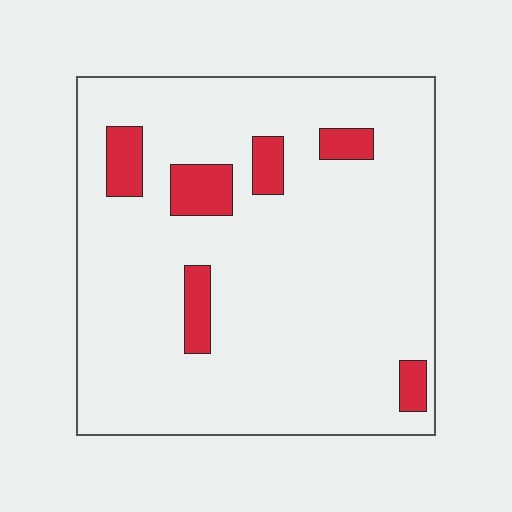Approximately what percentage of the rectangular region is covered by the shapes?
Approximately 10%.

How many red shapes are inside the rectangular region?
6.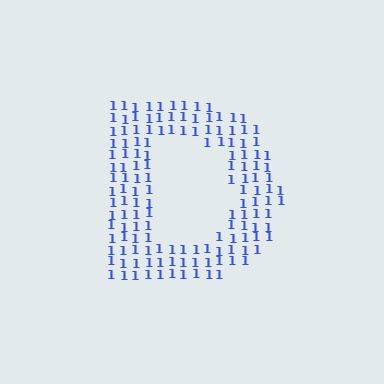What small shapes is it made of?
It is made of small digit 1's.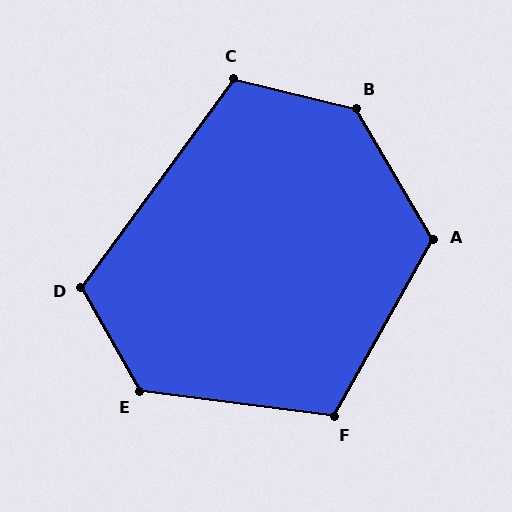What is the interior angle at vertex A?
Approximately 120 degrees (obtuse).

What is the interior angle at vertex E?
Approximately 127 degrees (obtuse).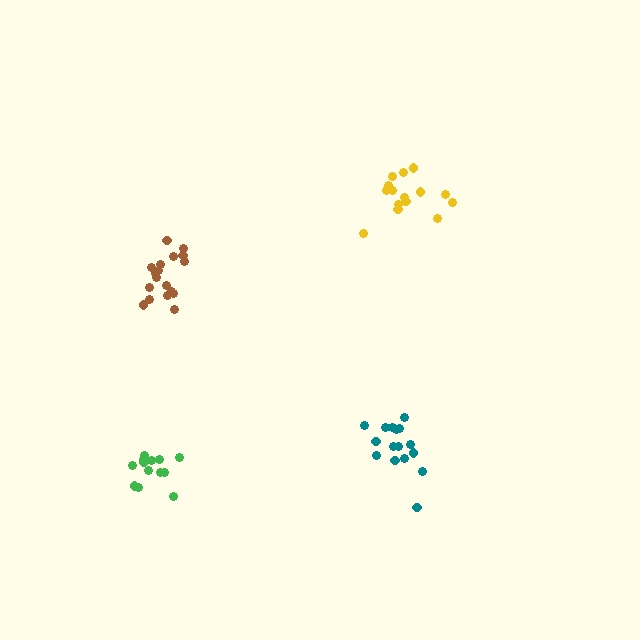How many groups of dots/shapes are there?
There are 4 groups.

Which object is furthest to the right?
The yellow cluster is rightmost.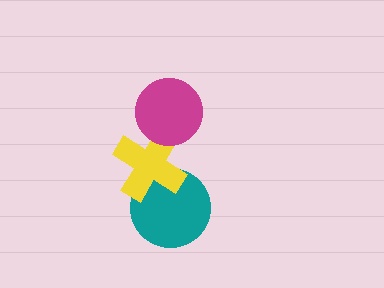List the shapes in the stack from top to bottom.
From top to bottom: the magenta circle, the yellow cross, the teal circle.